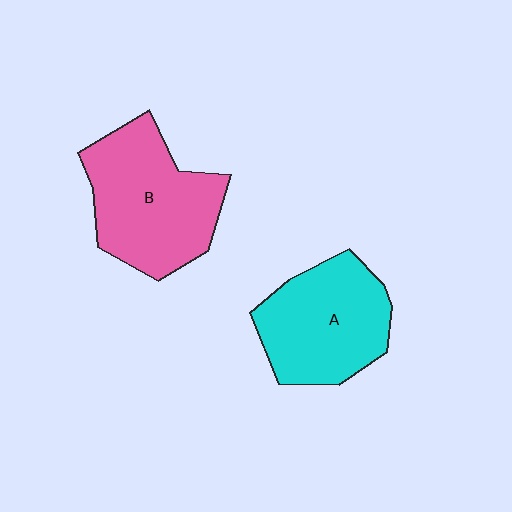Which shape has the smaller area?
Shape A (cyan).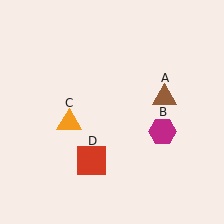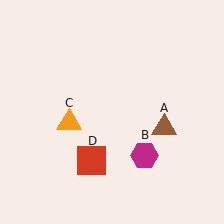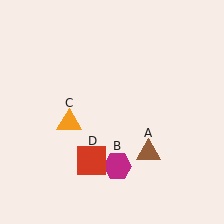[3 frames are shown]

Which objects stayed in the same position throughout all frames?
Orange triangle (object C) and red square (object D) remained stationary.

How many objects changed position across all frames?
2 objects changed position: brown triangle (object A), magenta hexagon (object B).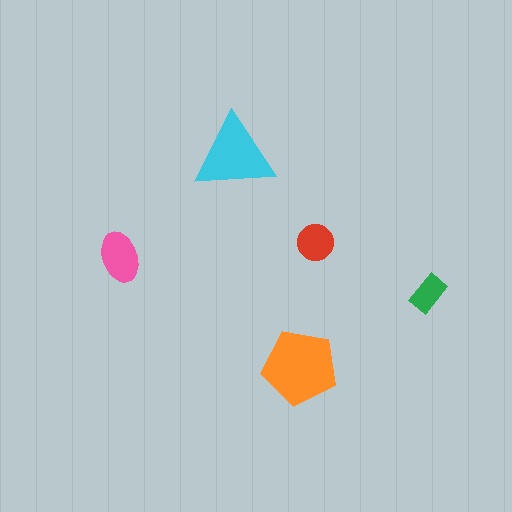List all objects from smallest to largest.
The green rectangle, the red circle, the pink ellipse, the cyan triangle, the orange pentagon.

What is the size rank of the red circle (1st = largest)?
4th.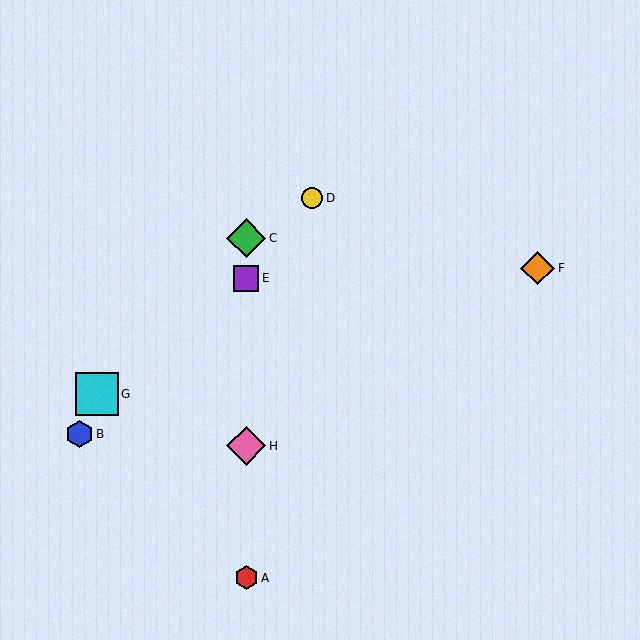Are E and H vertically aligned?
Yes, both are at x≈246.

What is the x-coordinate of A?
Object A is at x≈246.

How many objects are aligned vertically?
4 objects (A, C, E, H) are aligned vertically.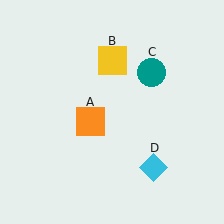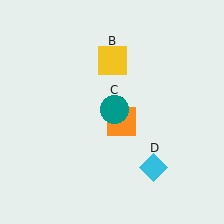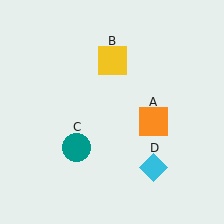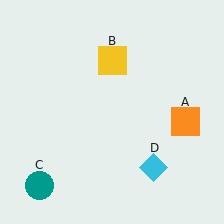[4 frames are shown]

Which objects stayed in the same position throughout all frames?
Yellow square (object B) and cyan diamond (object D) remained stationary.